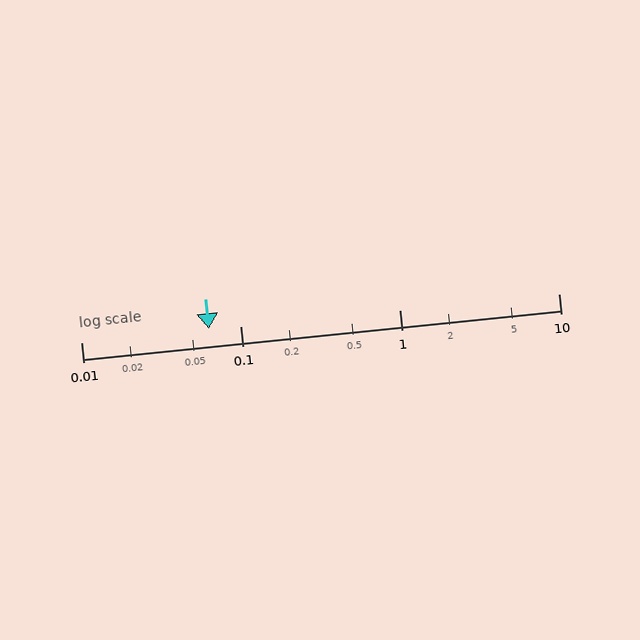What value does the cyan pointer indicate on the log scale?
The pointer indicates approximately 0.064.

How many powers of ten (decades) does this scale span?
The scale spans 3 decades, from 0.01 to 10.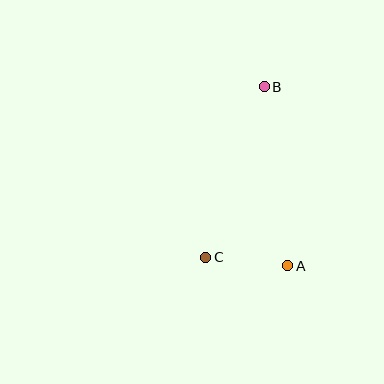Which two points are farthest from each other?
Points A and B are farthest from each other.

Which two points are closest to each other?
Points A and C are closest to each other.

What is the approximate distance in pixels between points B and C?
The distance between B and C is approximately 180 pixels.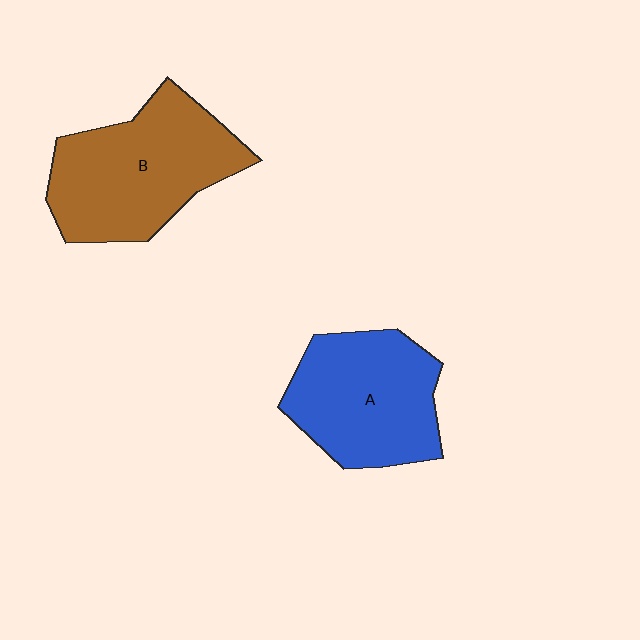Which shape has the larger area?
Shape B (brown).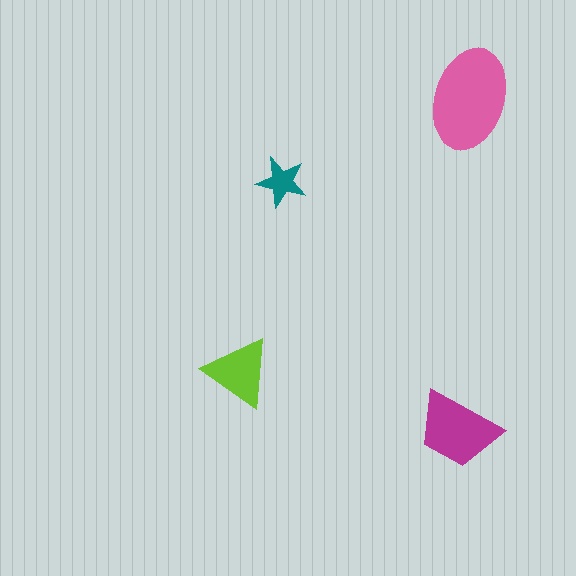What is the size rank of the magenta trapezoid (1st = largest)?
2nd.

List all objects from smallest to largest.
The teal star, the lime triangle, the magenta trapezoid, the pink ellipse.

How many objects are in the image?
There are 4 objects in the image.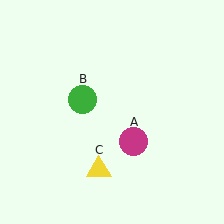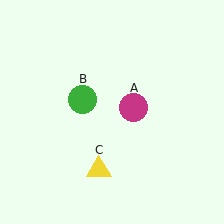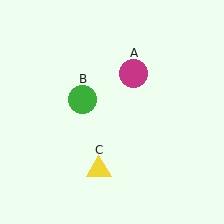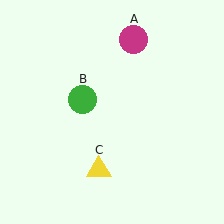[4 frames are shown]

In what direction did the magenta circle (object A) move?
The magenta circle (object A) moved up.